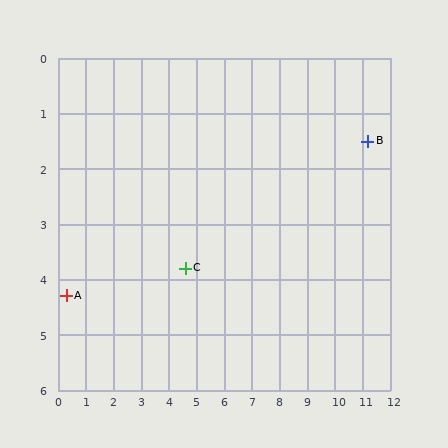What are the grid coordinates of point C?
Point C is at approximately (4.6, 3.8).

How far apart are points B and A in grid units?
Points B and A are about 11.3 grid units apart.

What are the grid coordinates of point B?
Point B is at approximately (11.2, 1.5).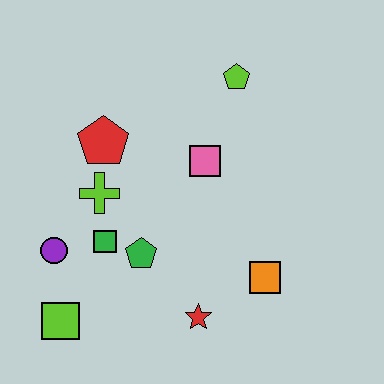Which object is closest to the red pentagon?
The lime cross is closest to the red pentagon.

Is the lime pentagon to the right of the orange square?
No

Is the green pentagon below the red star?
No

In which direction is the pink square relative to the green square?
The pink square is to the right of the green square.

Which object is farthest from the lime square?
The lime pentagon is farthest from the lime square.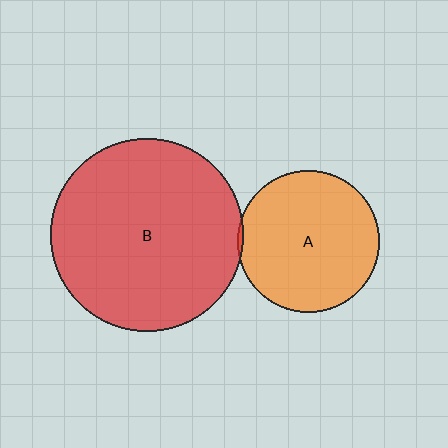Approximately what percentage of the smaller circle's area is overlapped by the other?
Approximately 5%.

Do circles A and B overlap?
Yes.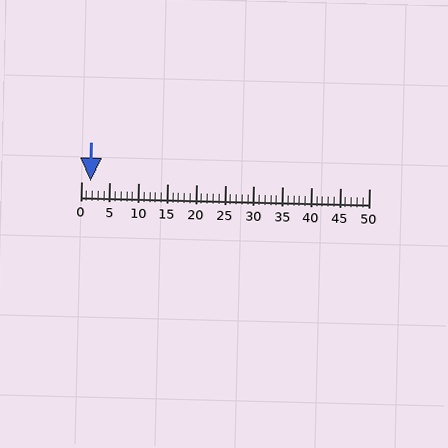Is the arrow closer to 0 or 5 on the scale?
The arrow is closer to 0.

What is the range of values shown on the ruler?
The ruler shows values from 0 to 50.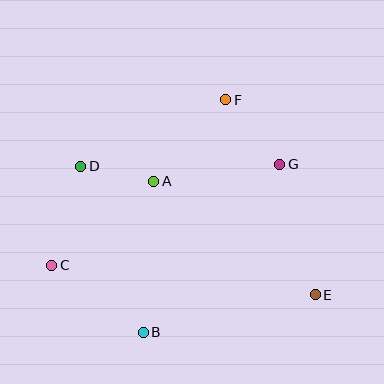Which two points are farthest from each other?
Points D and E are farthest from each other.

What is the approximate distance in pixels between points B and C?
The distance between B and C is approximately 113 pixels.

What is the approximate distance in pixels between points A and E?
The distance between A and E is approximately 197 pixels.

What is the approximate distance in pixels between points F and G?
The distance between F and G is approximately 84 pixels.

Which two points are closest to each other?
Points A and D are closest to each other.